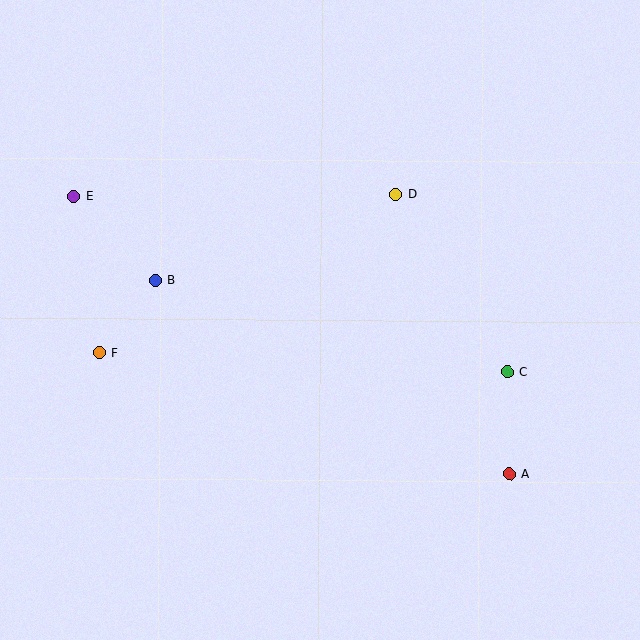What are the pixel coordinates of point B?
Point B is at (155, 280).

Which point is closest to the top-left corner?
Point E is closest to the top-left corner.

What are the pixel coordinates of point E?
Point E is at (74, 196).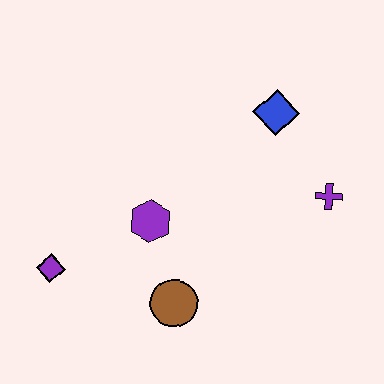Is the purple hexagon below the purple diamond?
No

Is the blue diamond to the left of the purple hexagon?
No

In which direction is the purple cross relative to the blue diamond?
The purple cross is below the blue diamond.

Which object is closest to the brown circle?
The purple hexagon is closest to the brown circle.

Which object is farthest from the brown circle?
The blue diamond is farthest from the brown circle.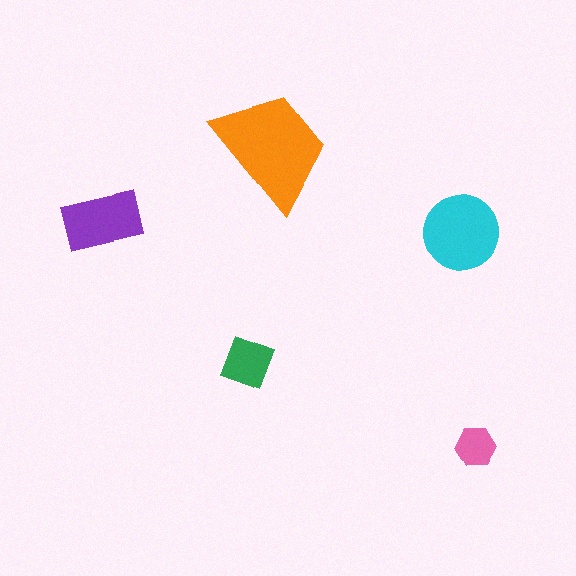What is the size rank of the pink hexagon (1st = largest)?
5th.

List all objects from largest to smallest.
The orange trapezoid, the cyan circle, the purple rectangle, the green diamond, the pink hexagon.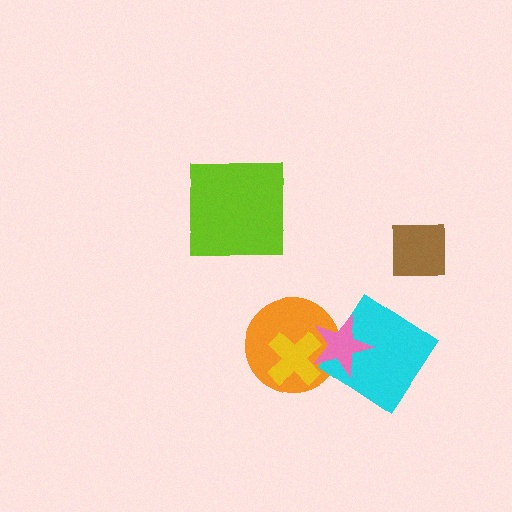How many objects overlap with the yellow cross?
2 objects overlap with the yellow cross.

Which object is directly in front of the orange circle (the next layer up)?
The yellow cross is directly in front of the orange circle.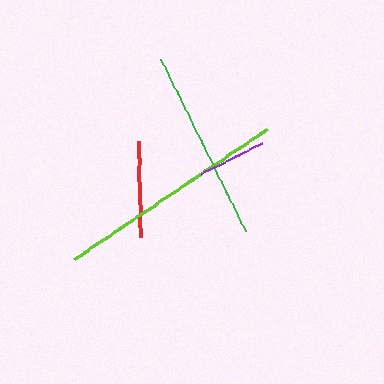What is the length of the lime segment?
The lime segment is approximately 234 pixels long.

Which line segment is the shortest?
The purple line is the shortest at approximately 67 pixels.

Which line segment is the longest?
The lime line is the longest at approximately 234 pixels.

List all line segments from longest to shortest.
From longest to shortest: lime, green, red, purple.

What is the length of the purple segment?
The purple segment is approximately 67 pixels long.